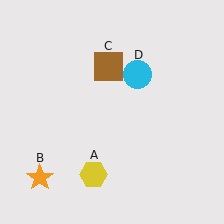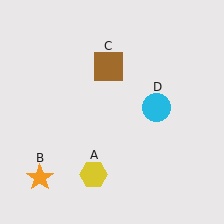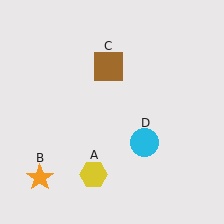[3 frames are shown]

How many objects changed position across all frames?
1 object changed position: cyan circle (object D).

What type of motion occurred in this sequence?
The cyan circle (object D) rotated clockwise around the center of the scene.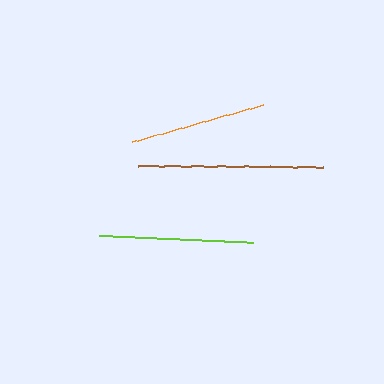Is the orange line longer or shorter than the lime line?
The lime line is longer than the orange line.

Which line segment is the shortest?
The orange line is the shortest at approximately 136 pixels.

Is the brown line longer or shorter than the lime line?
The brown line is longer than the lime line.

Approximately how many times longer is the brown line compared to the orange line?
The brown line is approximately 1.4 times the length of the orange line.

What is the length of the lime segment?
The lime segment is approximately 154 pixels long.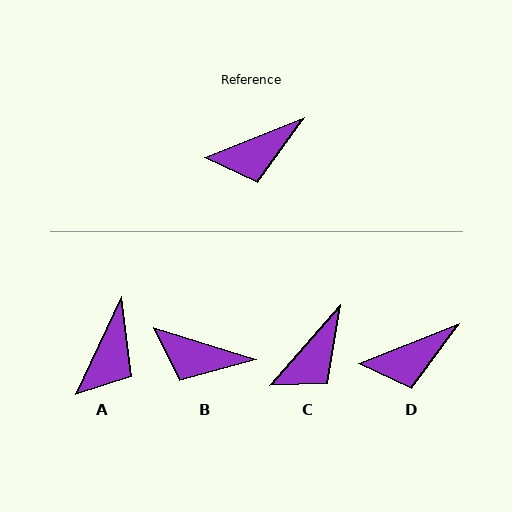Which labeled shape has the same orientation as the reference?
D.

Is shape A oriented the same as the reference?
No, it is off by about 43 degrees.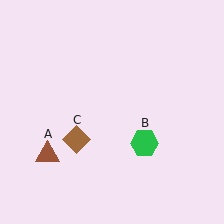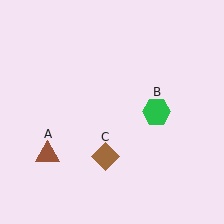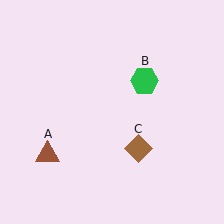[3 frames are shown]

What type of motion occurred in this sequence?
The green hexagon (object B), brown diamond (object C) rotated counterclockwise around the center of the scene.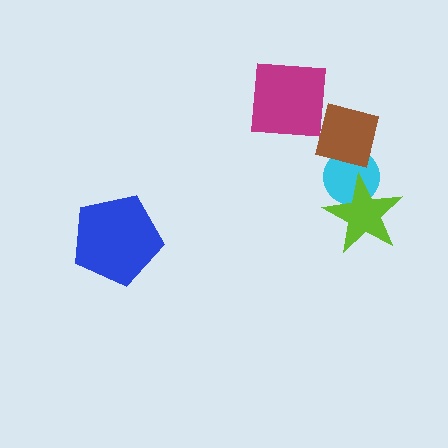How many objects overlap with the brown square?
1 object overlaps with the brown square.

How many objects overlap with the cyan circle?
2 objects overlap with the cyan circle.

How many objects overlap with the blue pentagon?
0 objects overlap with the blue pentagon.